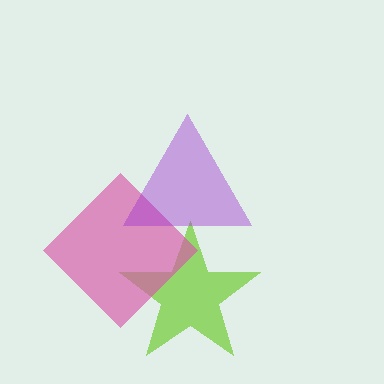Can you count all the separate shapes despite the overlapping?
Yes, there are 3 separate shapes.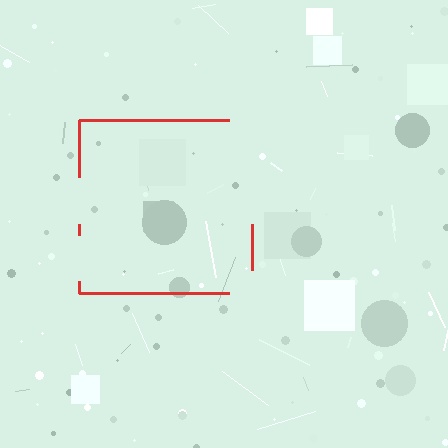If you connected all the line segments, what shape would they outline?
They would outline a square.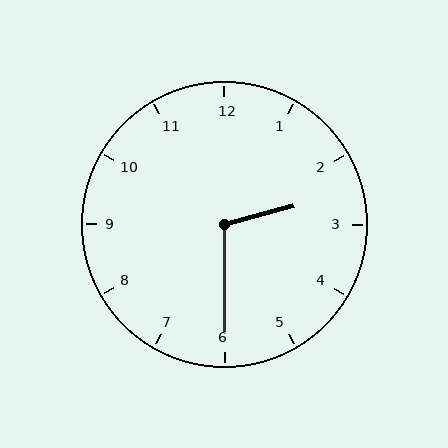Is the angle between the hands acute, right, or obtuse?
It is obtuse.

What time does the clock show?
2:30.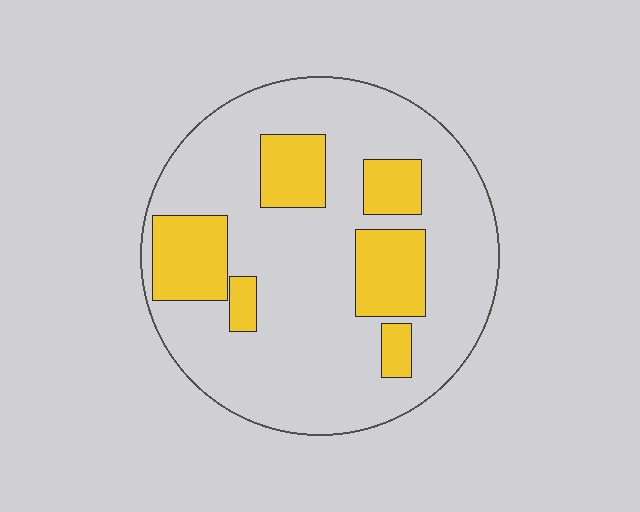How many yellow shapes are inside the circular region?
6.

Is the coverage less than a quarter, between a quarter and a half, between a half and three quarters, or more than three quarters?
Less than a quarter.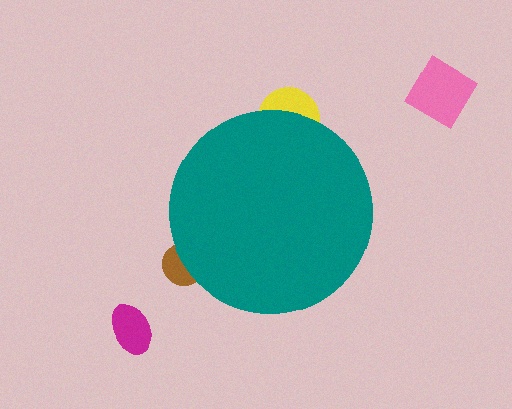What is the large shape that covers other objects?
A teal circle.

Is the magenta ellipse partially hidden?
No, the magenta ellipse is fully visible.